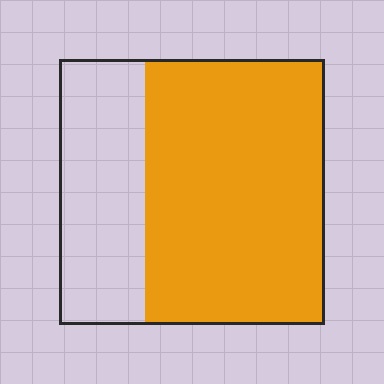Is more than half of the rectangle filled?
Yes.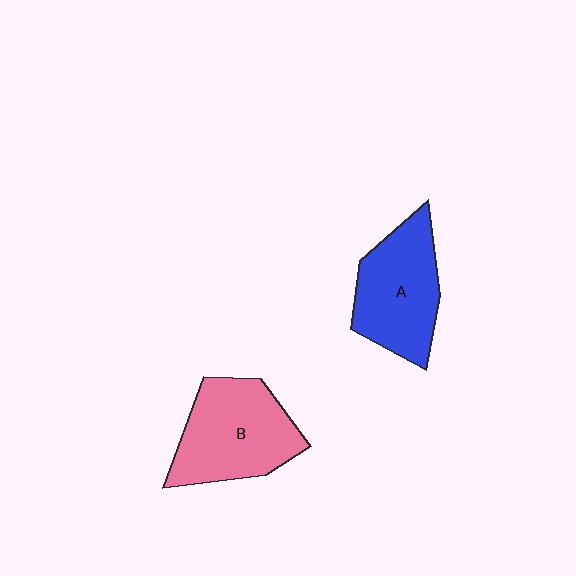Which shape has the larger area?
Shape B (pink).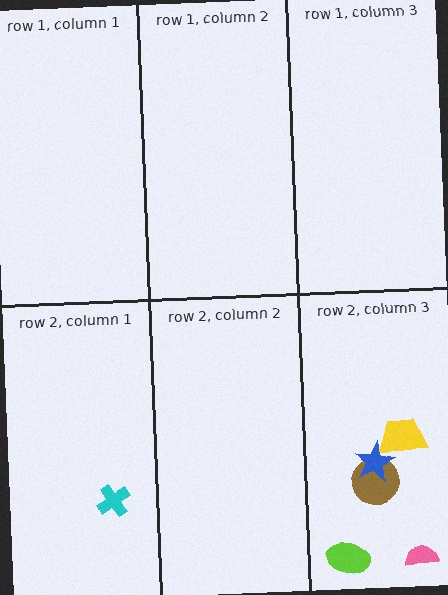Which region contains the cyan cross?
The row 2, column 1 region.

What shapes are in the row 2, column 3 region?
The brown circle, the yellow trapezoid, the blue star, the lime ellipse, the pink semicircle.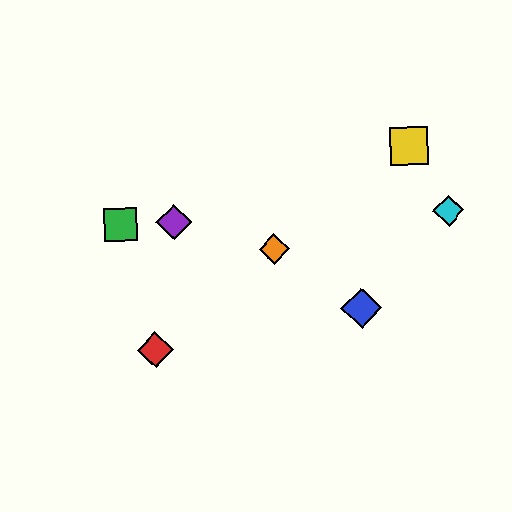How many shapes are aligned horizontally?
3 shapes (the green square, the purple diamond, the cyan diamond) are aligned horizontally.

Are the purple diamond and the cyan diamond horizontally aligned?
Yes, both are at y≈222.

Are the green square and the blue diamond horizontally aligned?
No, the green square is at y≈225 and the blue diamond is at y≈308.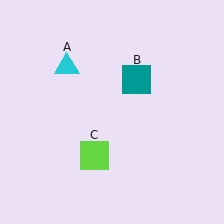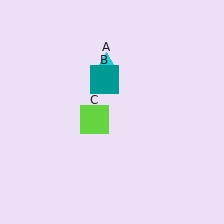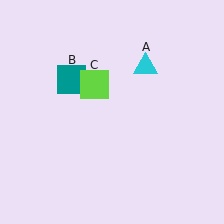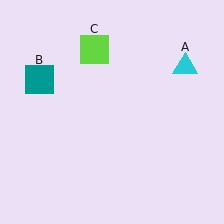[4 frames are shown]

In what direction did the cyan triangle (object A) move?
The cyan triangle (object A) moved right.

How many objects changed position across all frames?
3 objects changed position: cyan triangle (object A), teal square (object B), lime square (object C).